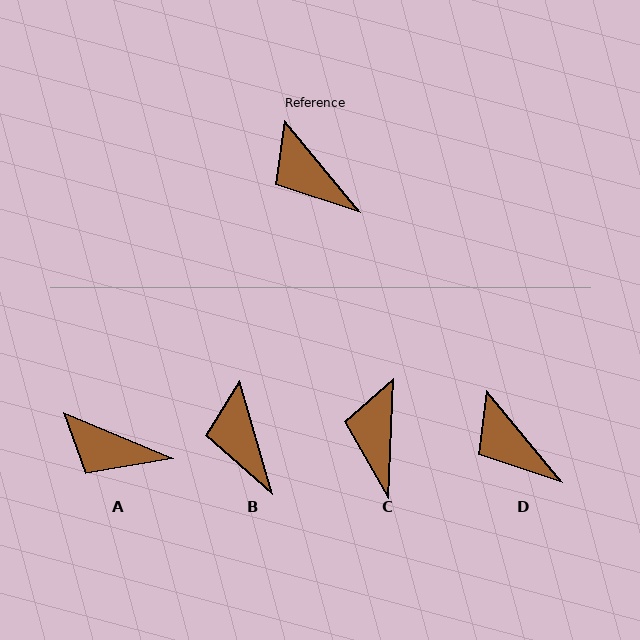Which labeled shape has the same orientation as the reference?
D.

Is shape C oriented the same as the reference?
No, it is off by about 42 degrees.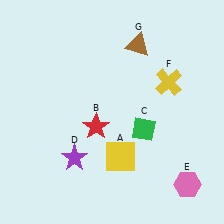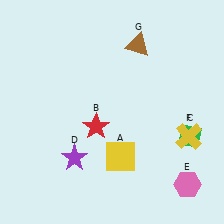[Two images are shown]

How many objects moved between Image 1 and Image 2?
2 objects moved between the two images.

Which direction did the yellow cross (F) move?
The yellow cross (F) moved down.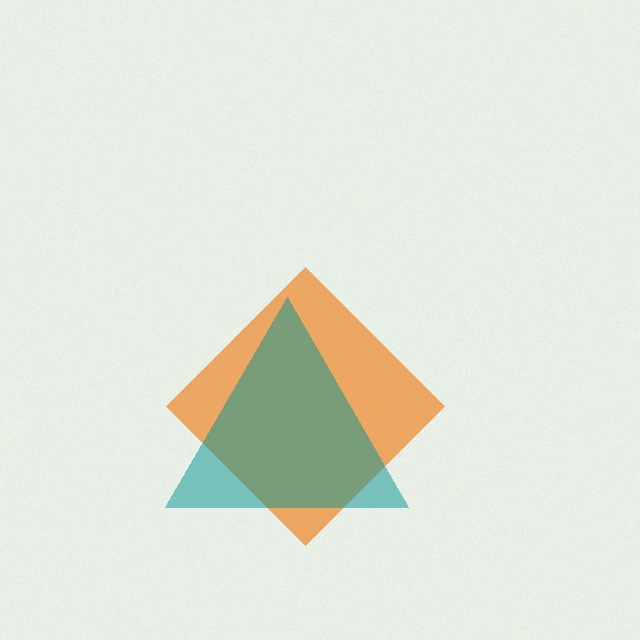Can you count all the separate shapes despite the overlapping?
Yes, there are 2 separate shapes.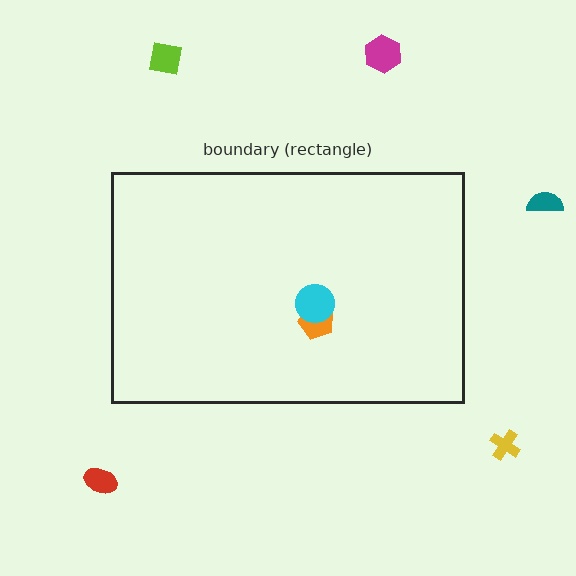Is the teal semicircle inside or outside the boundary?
Outside.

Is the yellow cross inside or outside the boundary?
Outside.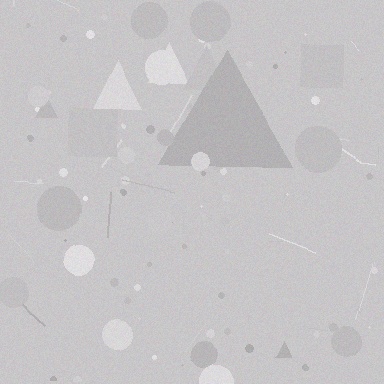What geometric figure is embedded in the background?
A triangle is embedded in the background.